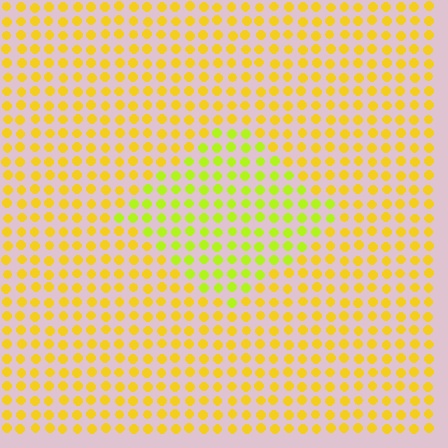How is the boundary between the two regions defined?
The boundary is defined purely by a slight shift in hue (about 30 degrees). Spacing, size, and orientation are identical on both sides.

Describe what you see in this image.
The image is filled with small yellow elements in a uniform arrangement. A diamond-shaped region is visible where the elements are tinted to a slightly different hue, forming a subtle color boundary.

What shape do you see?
I see a diamond.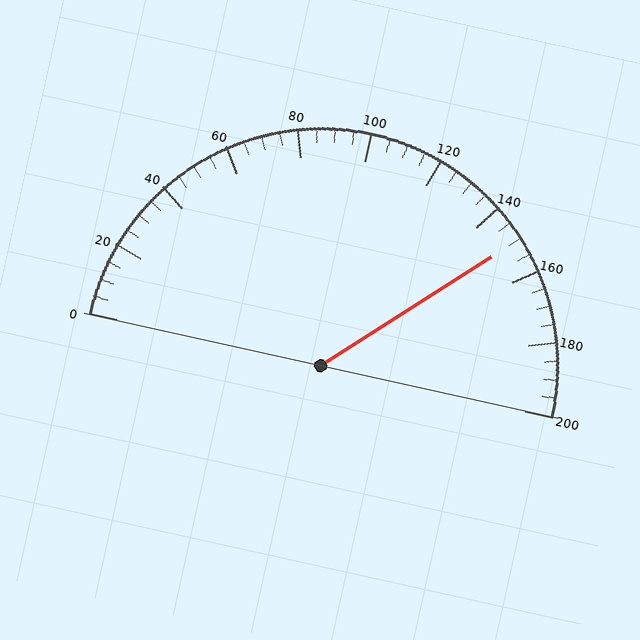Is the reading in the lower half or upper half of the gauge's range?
The reading is in the upper half of the range (0 to 200).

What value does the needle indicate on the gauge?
The needle indicates approximately 150.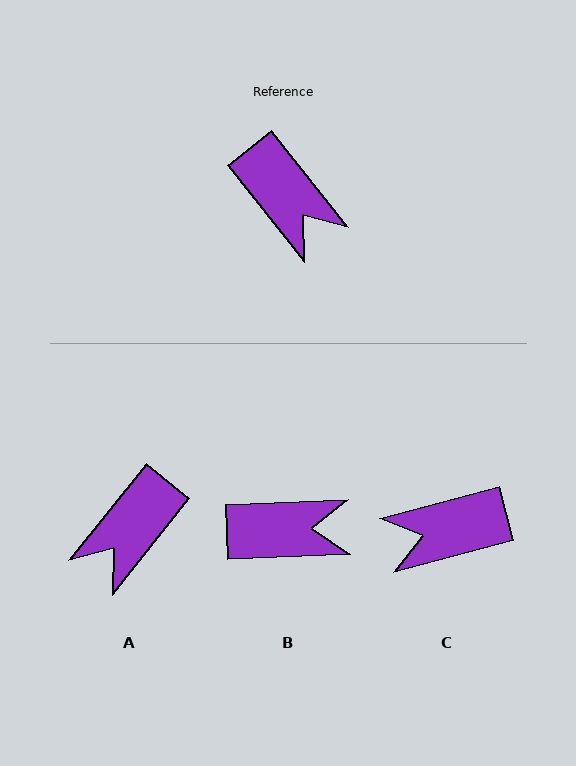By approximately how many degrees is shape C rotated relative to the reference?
Approximately 114 degrees clockwise.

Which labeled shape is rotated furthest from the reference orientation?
C, about 114 degrees away.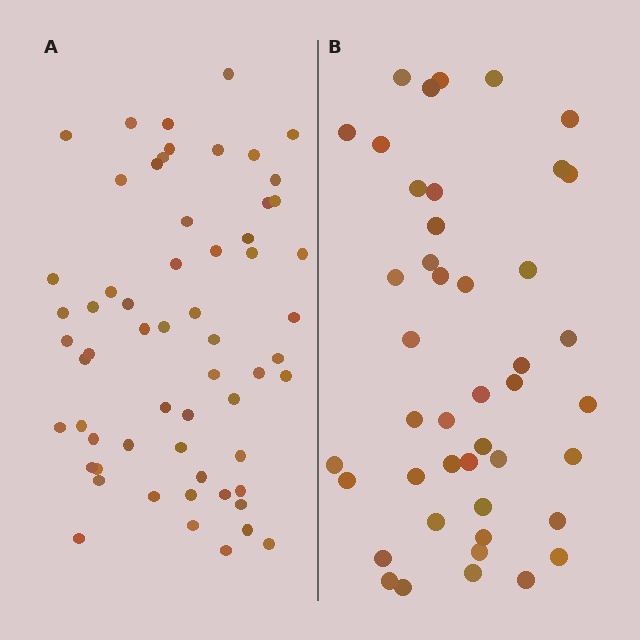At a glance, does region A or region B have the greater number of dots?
Region A (the left region) has more dots.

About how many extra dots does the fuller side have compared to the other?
Region A has approximately 15 more dots than region B.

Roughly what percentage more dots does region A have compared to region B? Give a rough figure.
About 35% more.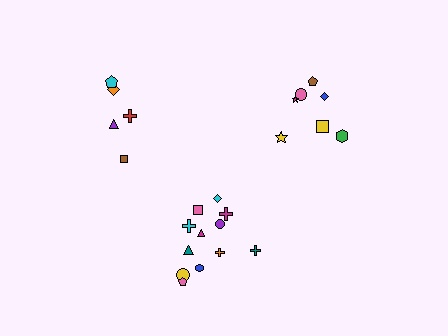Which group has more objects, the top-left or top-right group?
The top-right group.